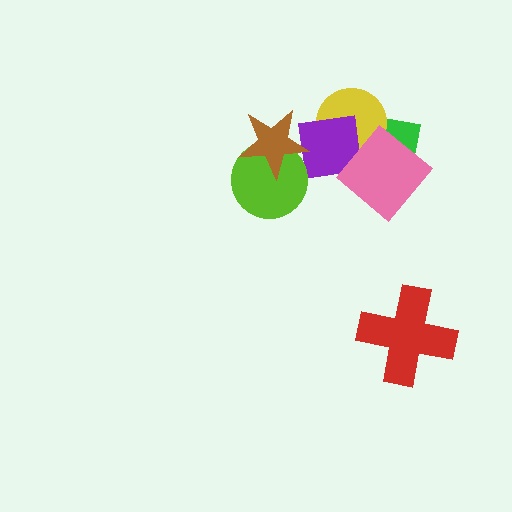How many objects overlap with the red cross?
0 objects overlap with the red cross.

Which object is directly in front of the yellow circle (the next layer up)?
The purple square is directly in front of the yellow circle.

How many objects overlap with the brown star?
2 objects overlap with the brown star.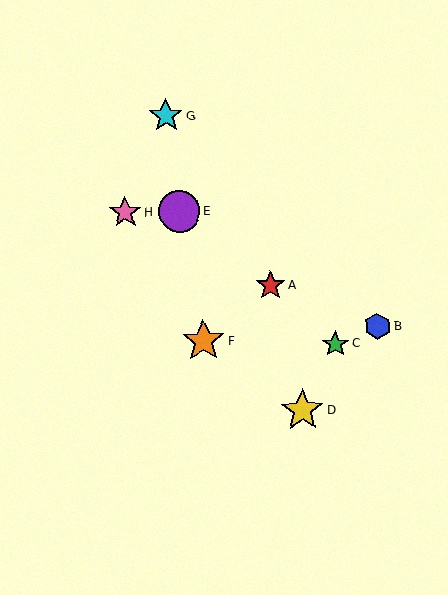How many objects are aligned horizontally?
2 objects (E, H) are aligned horizontally.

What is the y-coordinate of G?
Object G is at y≈116.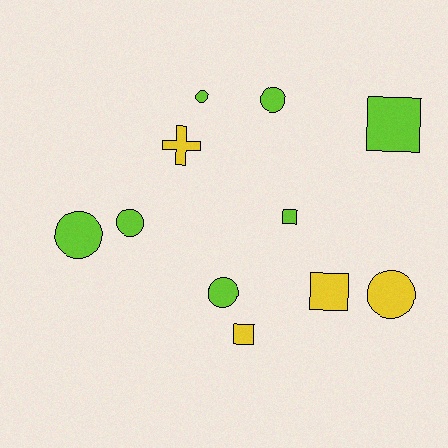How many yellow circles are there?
There is 1 yellow circle.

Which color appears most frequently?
Lime, with 7 objects.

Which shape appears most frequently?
Circle, with 6 objects.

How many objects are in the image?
There are 11 objects.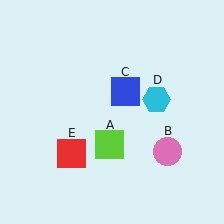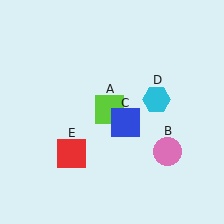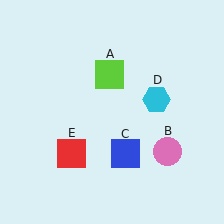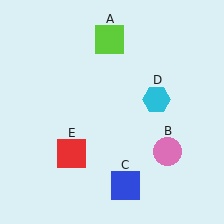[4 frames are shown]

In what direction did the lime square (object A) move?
The lime square (object A) moved up.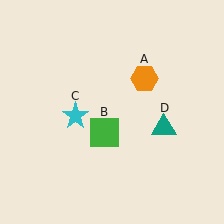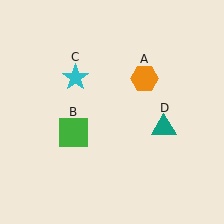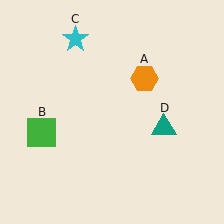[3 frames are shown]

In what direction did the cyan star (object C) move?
The cyan star (object C) moved up.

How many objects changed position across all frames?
2 objects changed position: green square (object B), cyan star (object C).